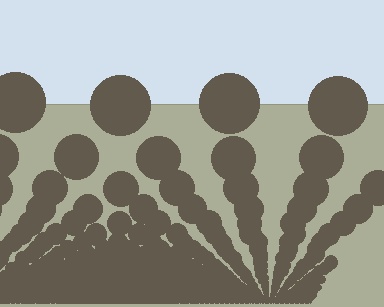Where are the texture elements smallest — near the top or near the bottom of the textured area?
Near the bottom.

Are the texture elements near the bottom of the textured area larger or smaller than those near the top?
Smaller. The gradient is inverted — elements near the bottom are smaller and denser.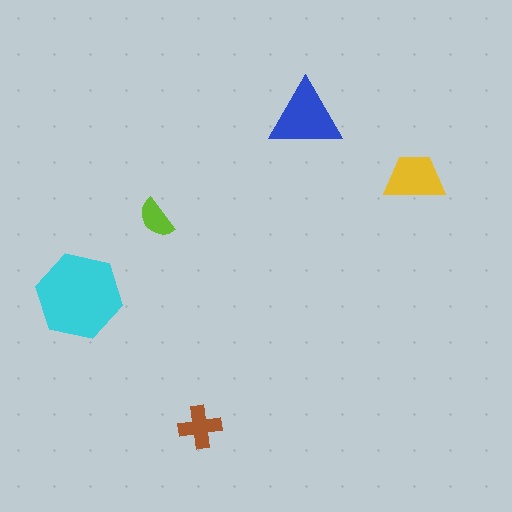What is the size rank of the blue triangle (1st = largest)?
2nd.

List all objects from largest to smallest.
The cyan hexagon, the blue triangle, the yellow trapezoid, the brown cross, the lime semicircle.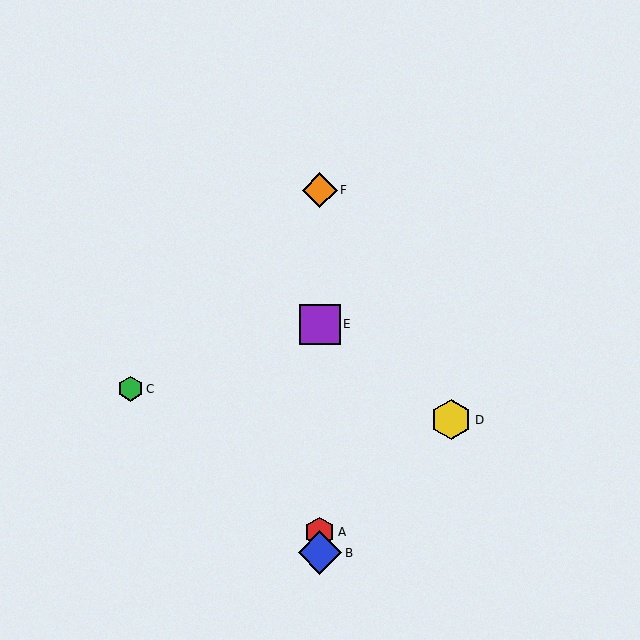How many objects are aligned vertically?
4 objects (A, B, E, F) are aligned vertically.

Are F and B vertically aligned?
Yes, both are at x≈320.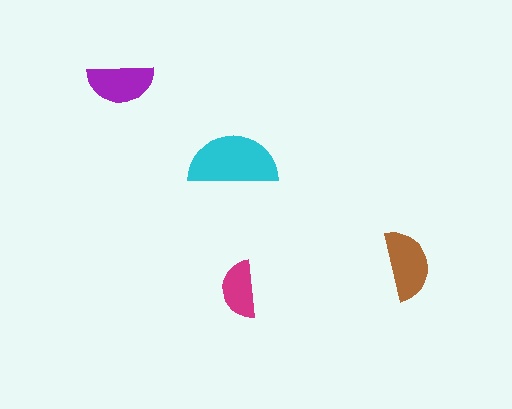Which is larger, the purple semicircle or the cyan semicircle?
The cyan one.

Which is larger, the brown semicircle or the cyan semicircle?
The cyan one.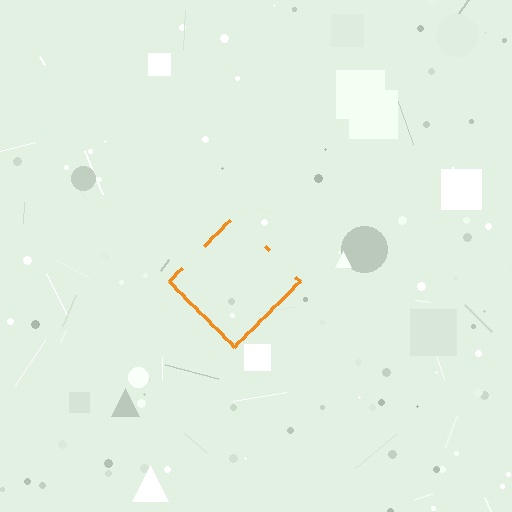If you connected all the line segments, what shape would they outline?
They would outline a diamond.